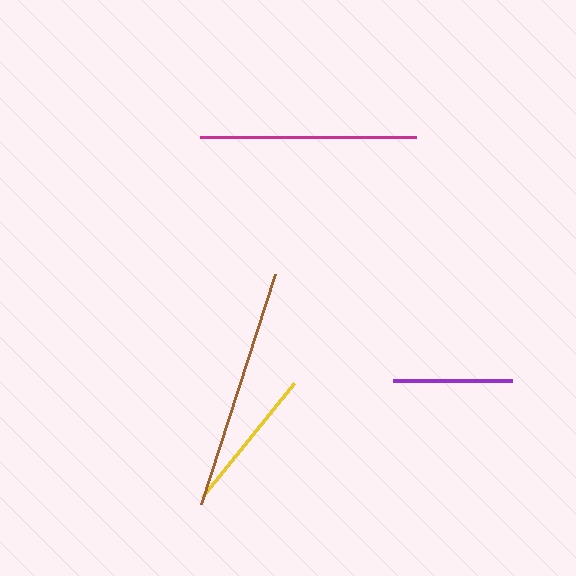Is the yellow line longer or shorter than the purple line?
The yellow line is longer than the purple line.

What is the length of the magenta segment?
The magenta segment is approximately 216 pixels long.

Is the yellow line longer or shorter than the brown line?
The brown line is longer than the yellow line.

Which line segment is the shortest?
The purple line is the shortest at approximately 119 pixels.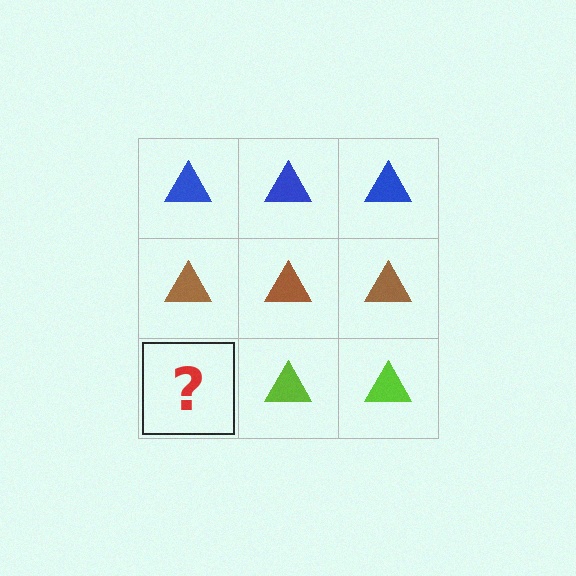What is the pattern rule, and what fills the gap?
The rule is that each row has a consistent color. The gap should be filled with a lime triangle.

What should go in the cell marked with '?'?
The missing cell should contain a lime triangle.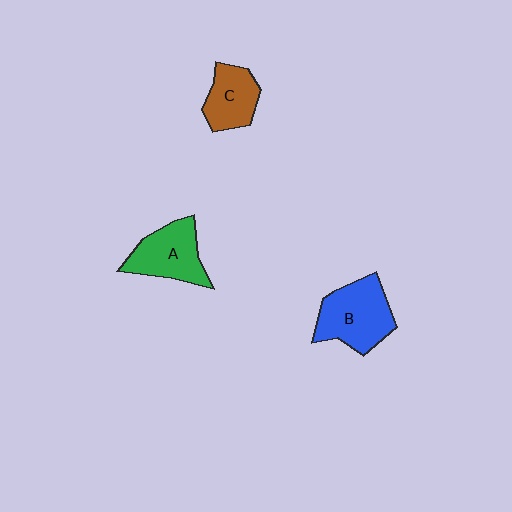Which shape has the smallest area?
Shape C (brown).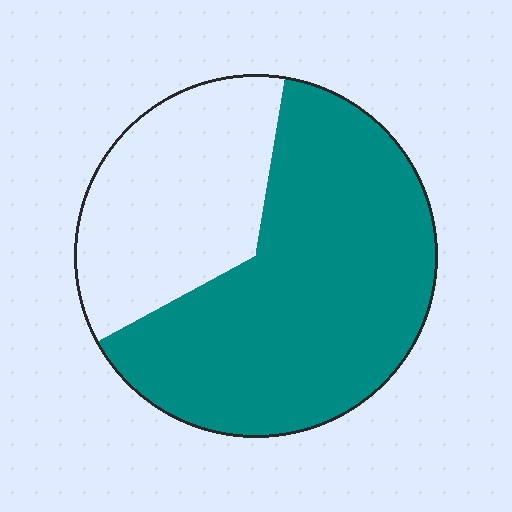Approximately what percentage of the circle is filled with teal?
Approximately 65%.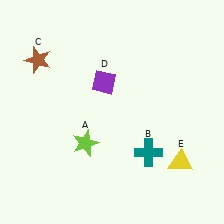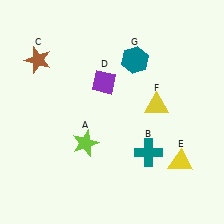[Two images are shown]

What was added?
A yellow triangle (F), a teal hexagon (G) were added in Image 2.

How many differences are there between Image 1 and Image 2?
There are 2 differences between the two images.